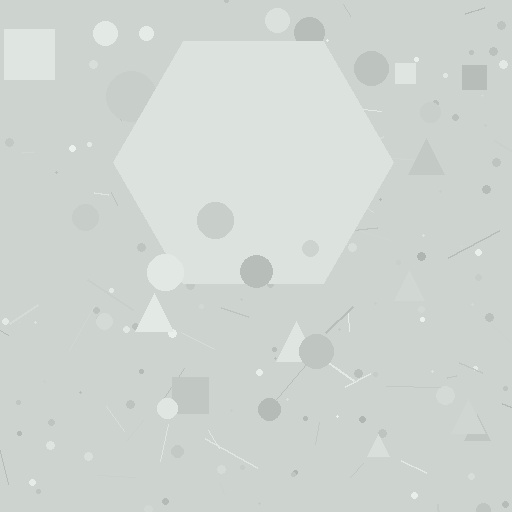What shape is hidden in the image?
A hexagon is hidden in the image.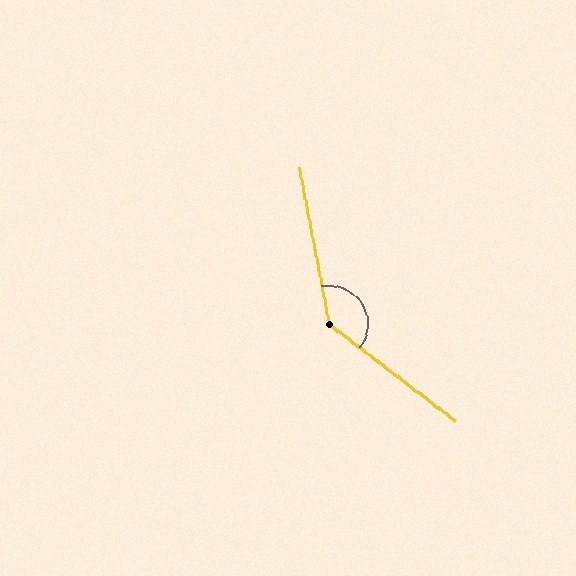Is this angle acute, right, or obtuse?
It is obtuse.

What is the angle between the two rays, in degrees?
Approximately 138 degrees.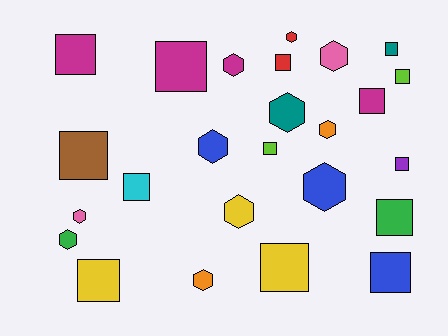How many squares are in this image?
There are 14 squares.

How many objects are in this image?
There are 25 objects.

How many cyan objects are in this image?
There is 1 cyan object.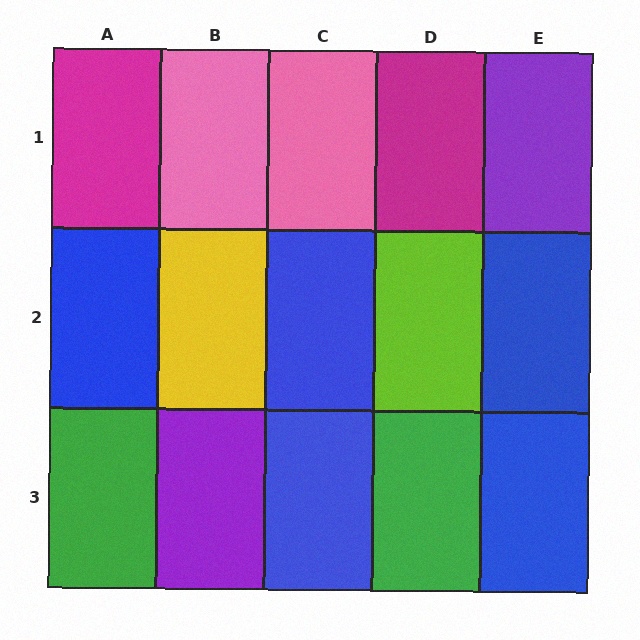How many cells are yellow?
1 cell is yellow.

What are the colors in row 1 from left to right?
Magenta, pink, pink, magenta, purple.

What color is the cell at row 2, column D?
Lime.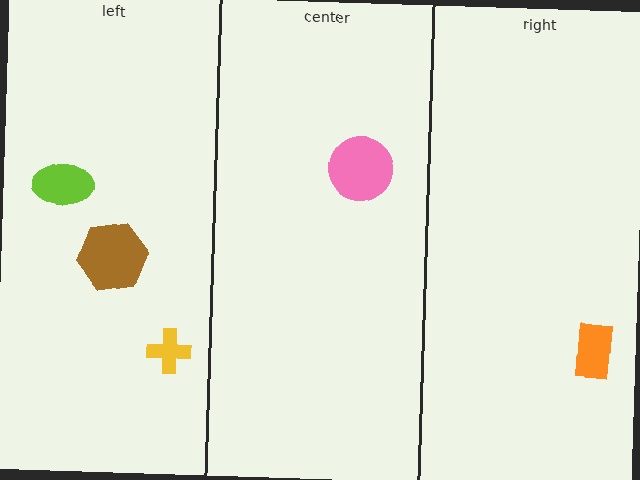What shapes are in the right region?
The orange rectangle.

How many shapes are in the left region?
3.